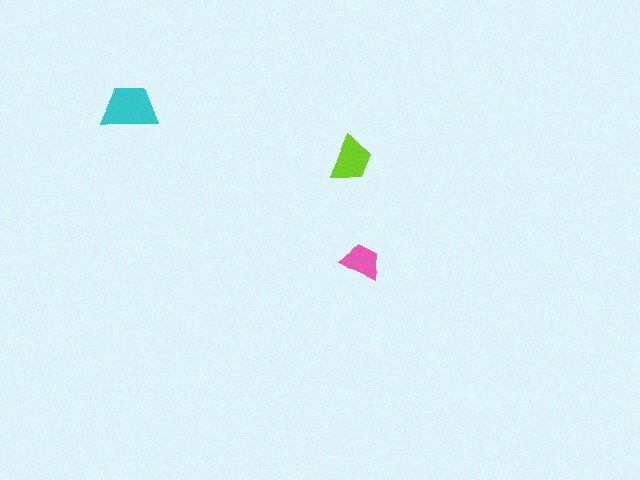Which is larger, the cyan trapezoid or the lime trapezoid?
The cyan one.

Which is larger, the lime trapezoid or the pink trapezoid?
The lime one.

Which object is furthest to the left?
The cyan trapezoid is leftmost.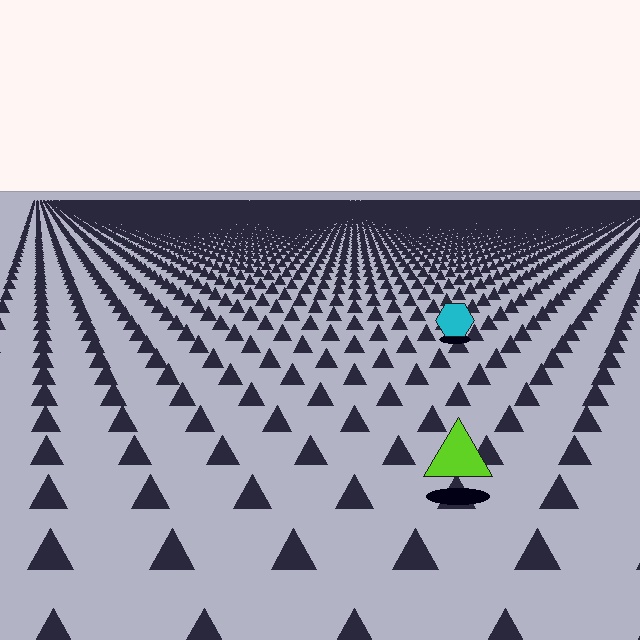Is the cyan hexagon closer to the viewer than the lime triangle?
No. The lime triangle is closer — you can tell from the texture gradient: the ground texture is coarser near it.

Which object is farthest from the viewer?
The cyan hexagon is farthest from the viewer. It appears smaller and the ground texture around it is denser.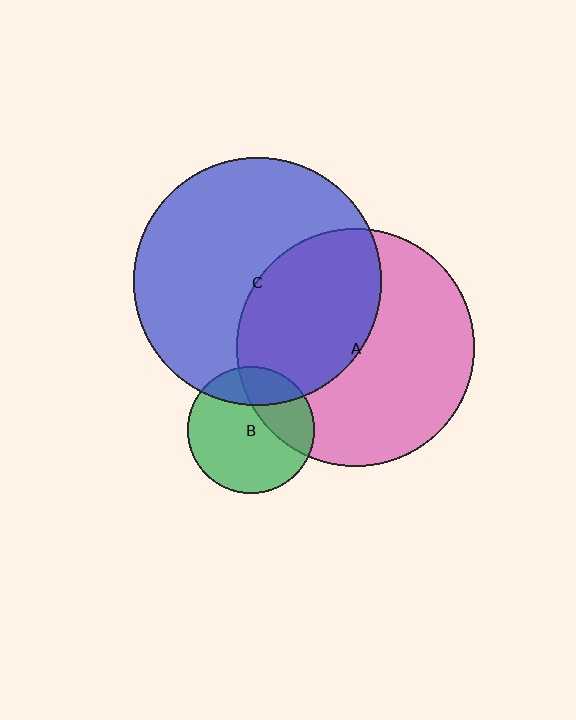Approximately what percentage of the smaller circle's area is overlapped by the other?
Approximately 40%.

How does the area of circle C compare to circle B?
Approximately 3.8 times.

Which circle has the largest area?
Circle C (blue).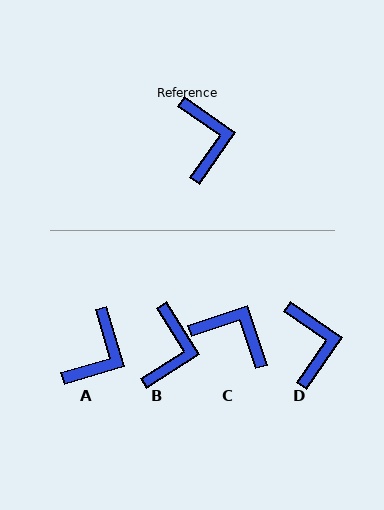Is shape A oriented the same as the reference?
No, it is off by about 38 degrees.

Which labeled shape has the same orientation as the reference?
D.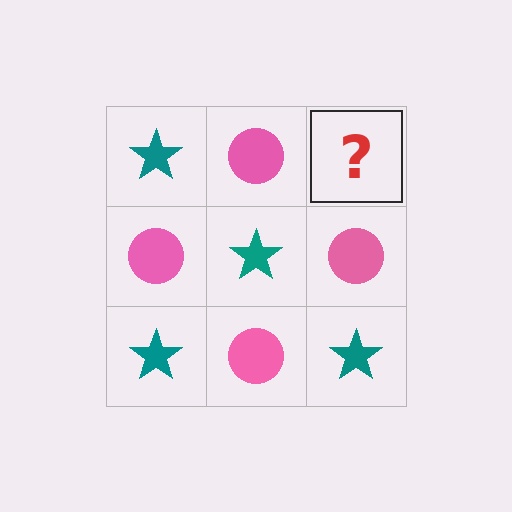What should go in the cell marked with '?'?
The missing cell should contain a teal star.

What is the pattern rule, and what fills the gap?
The rule is that it alternates teal star and pink circle in a checkerboard pattern. The gap should be filled with a teal star.